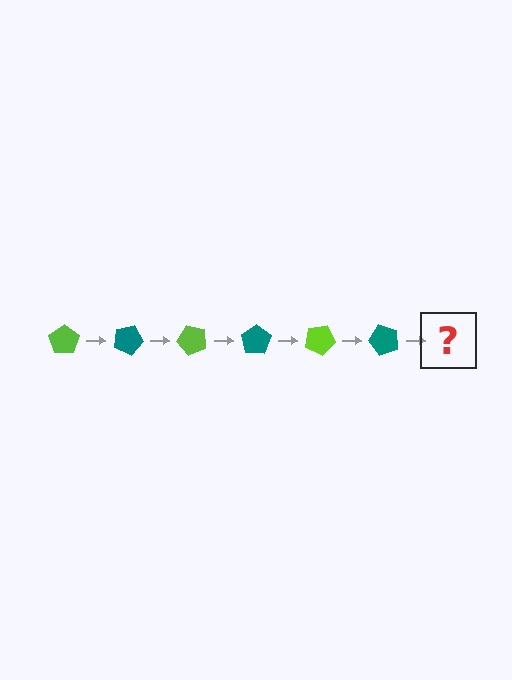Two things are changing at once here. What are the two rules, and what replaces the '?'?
The two rules are that it rotates 25 degrees each step and the color cycles through lime and teal. The '?' should be a lime pentagon, rotated 150 degrees from the start.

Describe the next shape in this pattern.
It should be a lime pentagon, rotated 150 degrees from the start.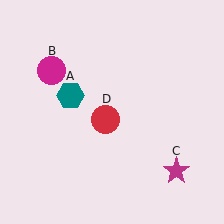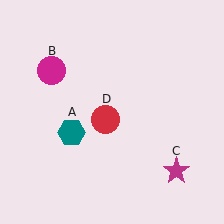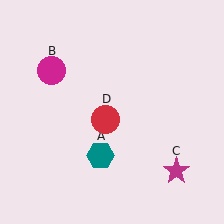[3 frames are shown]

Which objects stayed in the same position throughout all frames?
Magenta circle (object B) and magenta star (object C) and red circle (object D) remained stationary.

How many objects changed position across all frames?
1 object changed position: teal hexagon (object A).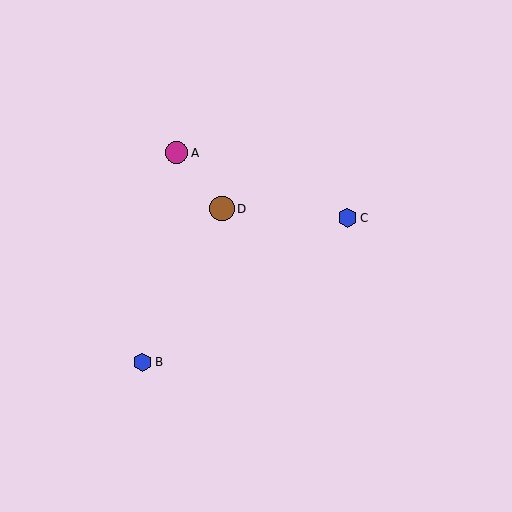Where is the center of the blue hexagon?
The center of the blue hexagon is at (348, 218).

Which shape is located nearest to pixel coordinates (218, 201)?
The brown circle (labeled D) at (222, 209) is nearest to that location.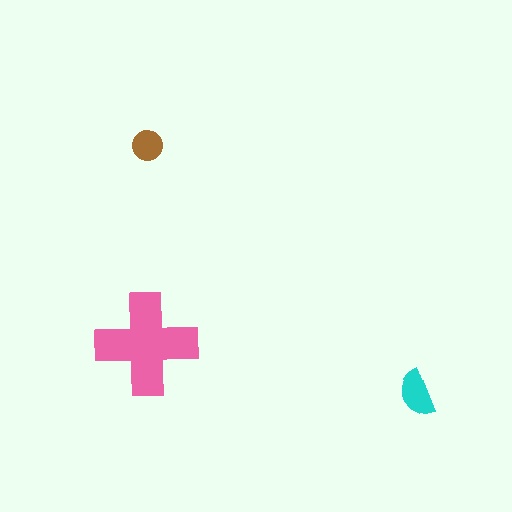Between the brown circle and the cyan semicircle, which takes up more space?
The cyan semicircle.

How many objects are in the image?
There are 3 objects in the image.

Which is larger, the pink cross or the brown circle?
The pink cross.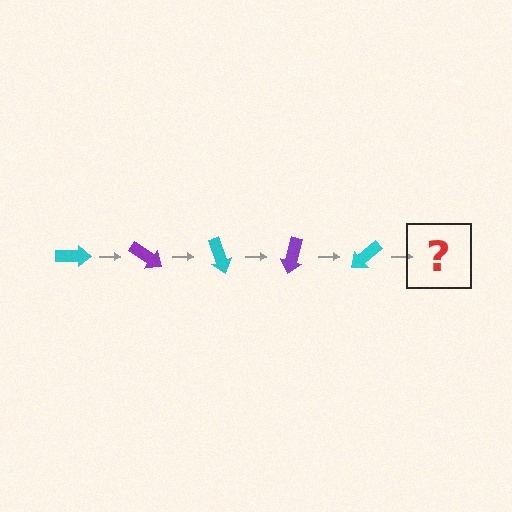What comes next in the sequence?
The next element should be a purple arrow, rotated 175 degrees from the start.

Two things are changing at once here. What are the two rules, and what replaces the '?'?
The two rules are that it rotates 35 degrees each step and the color cycles through cyan and purple. The '?' should be a purple arrow, rotated 175 degrees from the start.